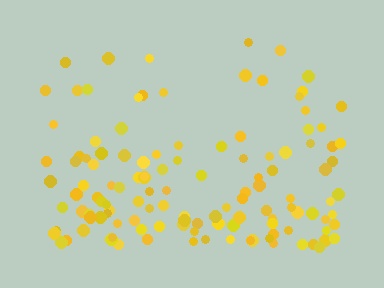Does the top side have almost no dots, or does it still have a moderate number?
Still a moderate number, just noticeably fewer than the bottom.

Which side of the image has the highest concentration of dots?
The bottom.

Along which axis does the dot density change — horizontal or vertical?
Vertical.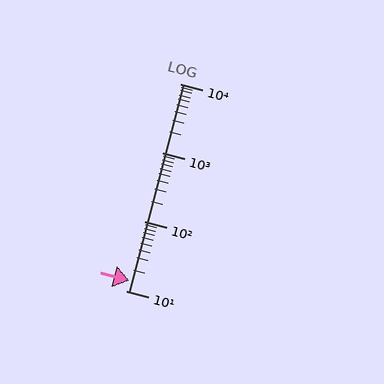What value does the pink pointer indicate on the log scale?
The pointer indicates approximately 14.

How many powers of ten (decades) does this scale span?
The scale spans 3 decades, from 10 to 10000.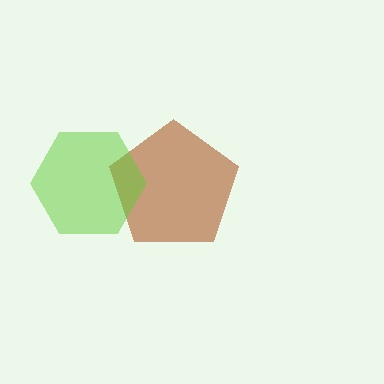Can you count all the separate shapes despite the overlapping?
Yes, there are 2 separate shapes.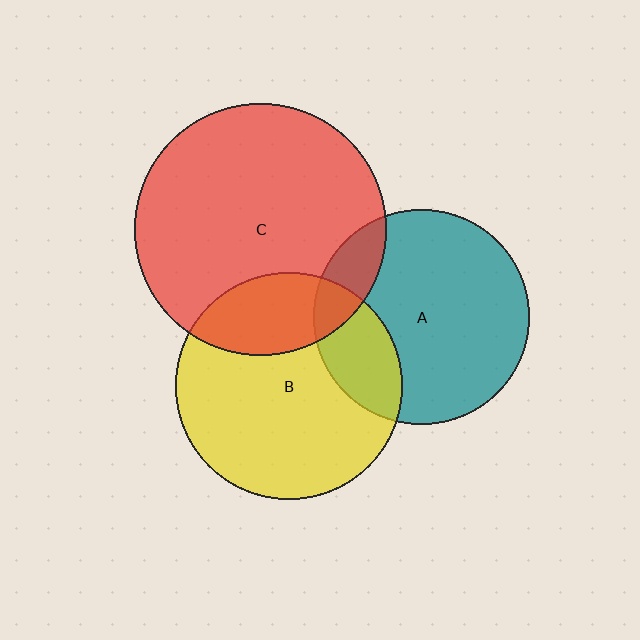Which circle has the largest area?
Circle C (red).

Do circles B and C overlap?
Yes.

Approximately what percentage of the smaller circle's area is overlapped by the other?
Approximately 25%.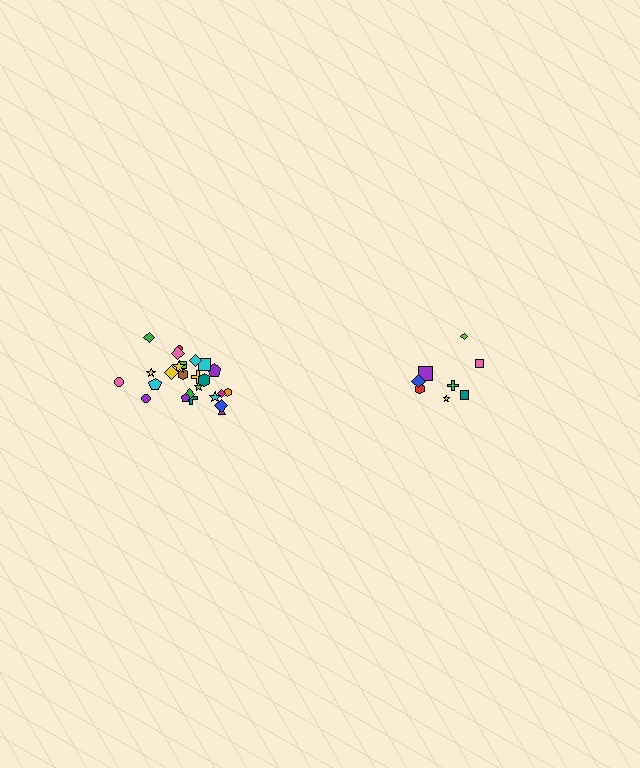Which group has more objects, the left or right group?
The left group.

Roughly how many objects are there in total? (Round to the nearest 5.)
Roughly 35 objects in total.